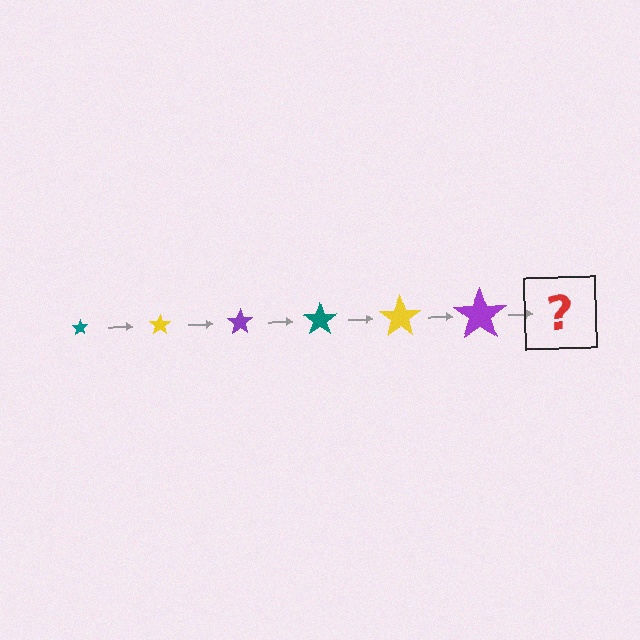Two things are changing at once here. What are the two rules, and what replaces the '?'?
The two rules are that the star grows larger each step and the color cycles through teal, yellow, and purple. The '?' should be a teal star, larger than the previous one.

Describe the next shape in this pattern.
It should be a teal star, larger than the previous one.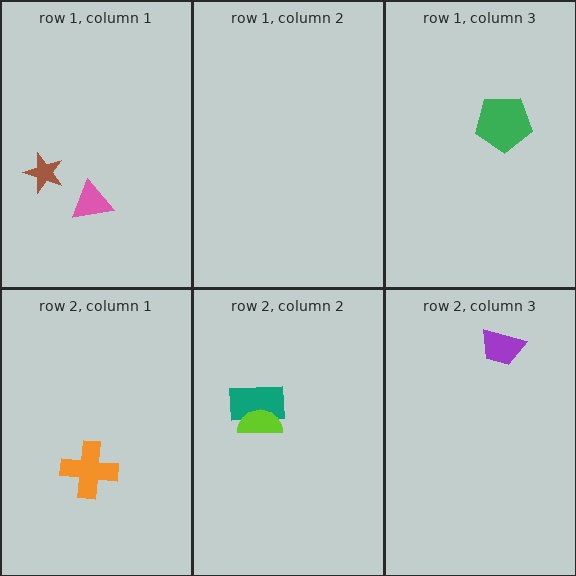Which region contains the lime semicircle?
The row 2, column 2 region.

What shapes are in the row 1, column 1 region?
The pink triangle, the brown star.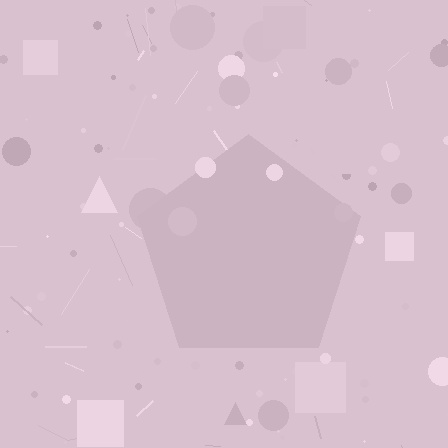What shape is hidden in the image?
A pentagon is hidden in the image.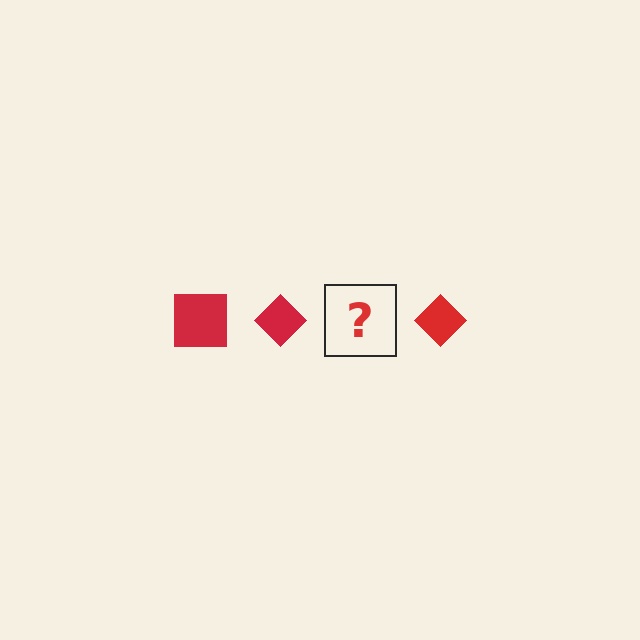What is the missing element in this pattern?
The missing element is a red square.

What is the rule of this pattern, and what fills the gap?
The rule is that the pattern cycles through square, diamond shapes in red. The gap should be filled with a red square.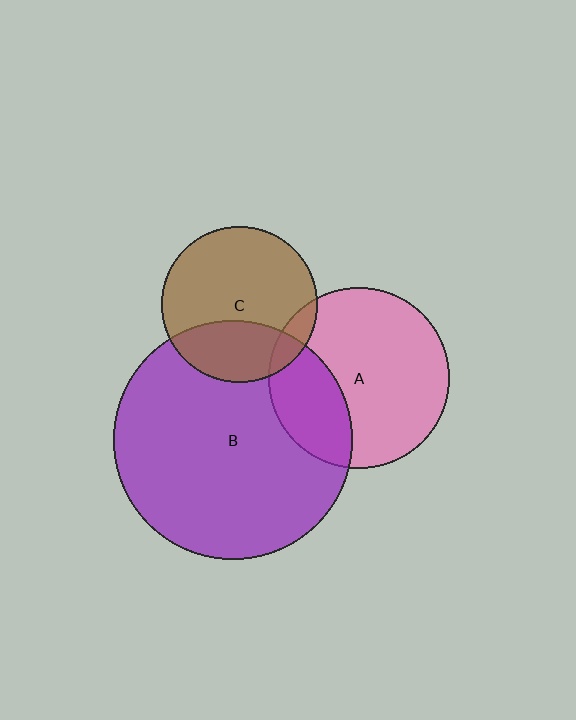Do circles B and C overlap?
Yes.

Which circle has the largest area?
Circle B (purple).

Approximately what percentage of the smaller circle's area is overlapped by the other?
Approximately 30%.